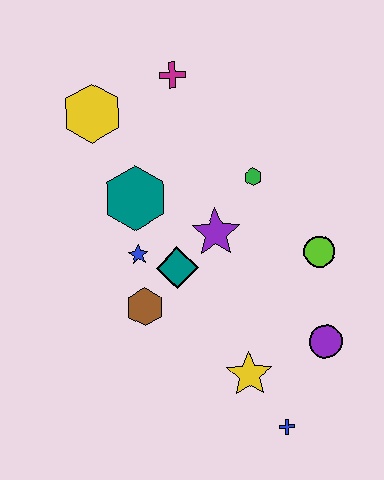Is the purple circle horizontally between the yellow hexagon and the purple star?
No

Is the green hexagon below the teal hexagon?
No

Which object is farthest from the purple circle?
The yellow hexagon is farthest from the purple circle.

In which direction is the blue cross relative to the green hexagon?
The blue cross is below the green hexagon.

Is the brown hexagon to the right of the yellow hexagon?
Yes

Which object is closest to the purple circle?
The yellow star is closest to the purple circle.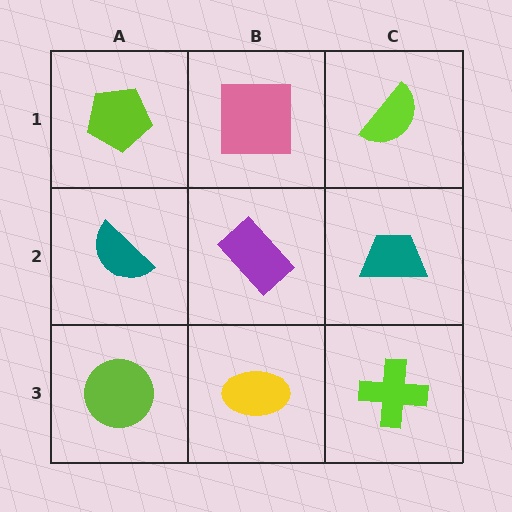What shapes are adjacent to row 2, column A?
A lime pentagon (row 1, column A), a lime circle (row 3, column A), a purple rectangle (row 2, column B).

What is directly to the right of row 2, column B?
A teal trapezoid.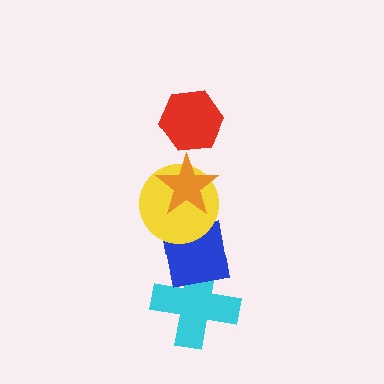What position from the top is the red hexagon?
The red hexagon is 1st from the top.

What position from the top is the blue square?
The blue square is 4th from the top.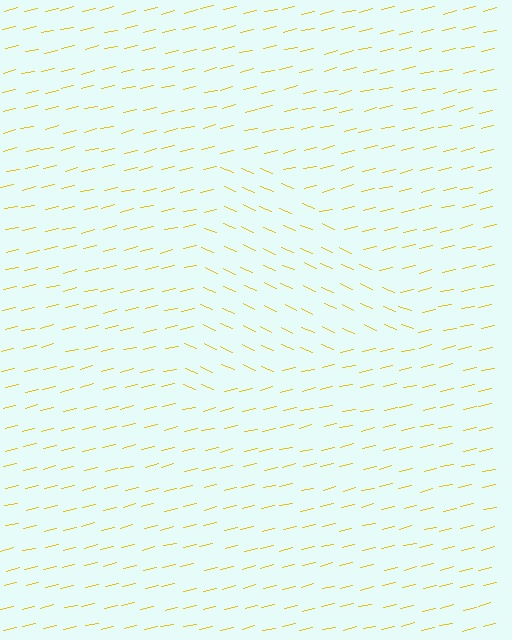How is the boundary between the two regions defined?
The boundary is defined purely by a change in line orientation (approximately 37 degrees difference). All lines are the same color and thickness.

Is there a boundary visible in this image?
Yes, there is a texture boundary formed by a change in line orientation.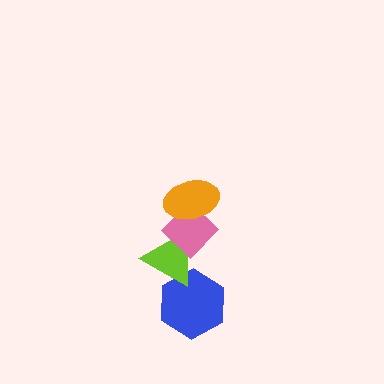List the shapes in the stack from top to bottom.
From top to bottom: the orange ellipse, the pink diamond, the lime triangle, the blue hexagon.